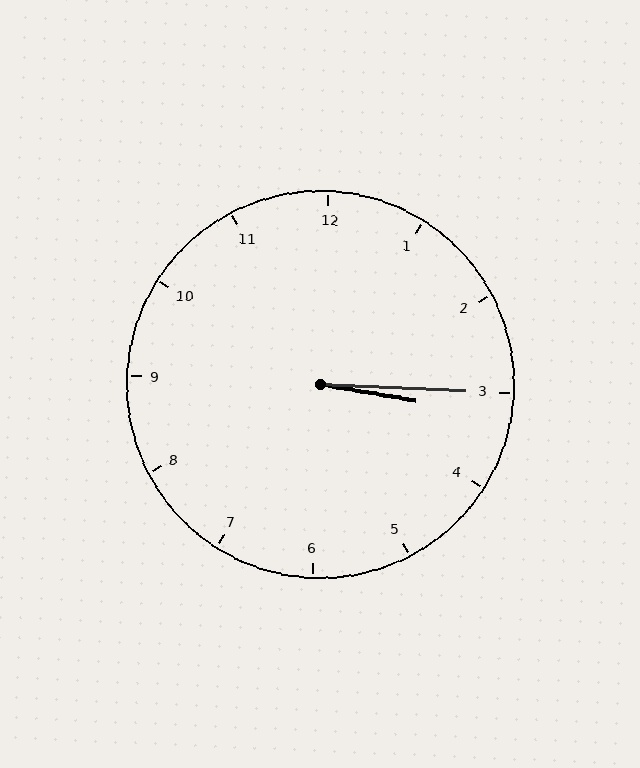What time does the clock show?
3:15.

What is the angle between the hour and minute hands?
Approximately 8 degrees.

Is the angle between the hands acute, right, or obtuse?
It is acute.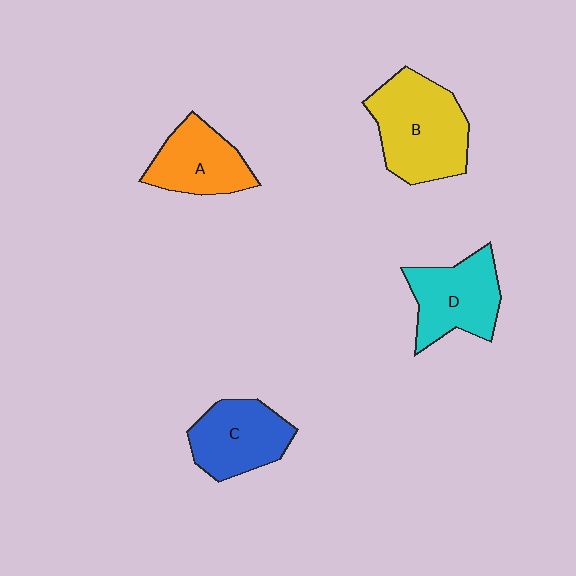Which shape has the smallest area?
Shape A (orange).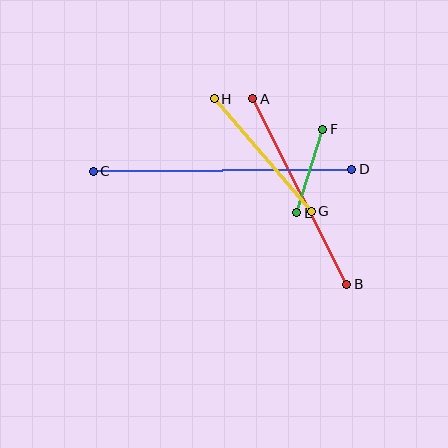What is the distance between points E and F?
The distance is approximately 88 pixels.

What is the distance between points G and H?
The distance is approximately 149 pixels.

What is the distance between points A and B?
The distance is approximately 208 pixels.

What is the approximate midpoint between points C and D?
The midpoint is at approximately (222, 170) pixels.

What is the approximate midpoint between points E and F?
The midpoint is at approximately (310, 171) pixels.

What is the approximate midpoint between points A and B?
The midpoint is at approximately (300, 192) pixels.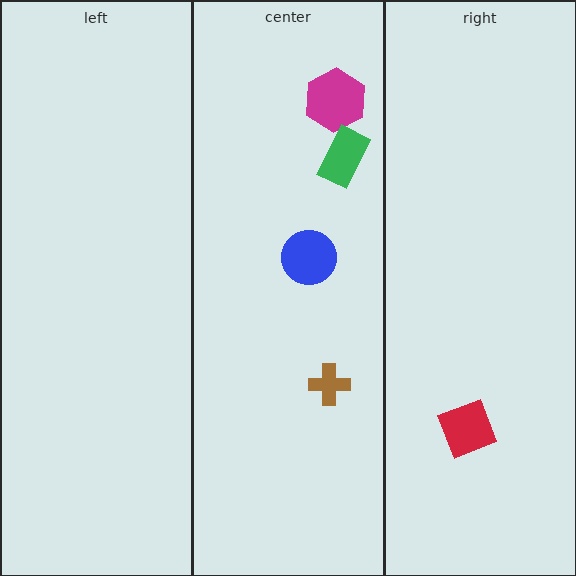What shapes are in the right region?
The red diamond.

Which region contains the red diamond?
The right region.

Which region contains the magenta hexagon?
The center region.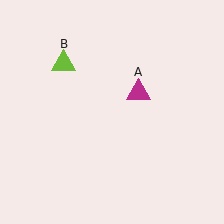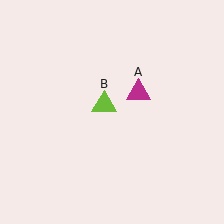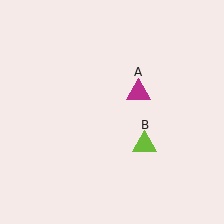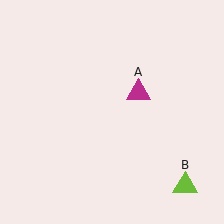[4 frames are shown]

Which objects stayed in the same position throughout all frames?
Magenta triangle (object A) remained stationary.